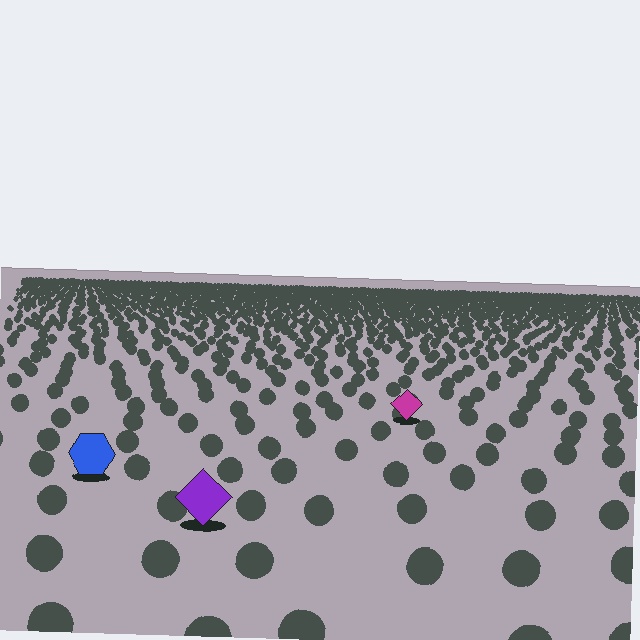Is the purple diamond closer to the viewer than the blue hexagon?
Yes. The purple diamond is closer — you can tell from the texture gradient: the ground texture is coarser near it.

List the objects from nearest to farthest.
From nearest to farthest: the purple diamond, the blue hexagon, the magenta diamond.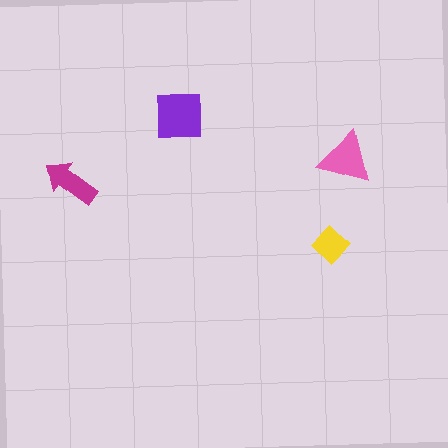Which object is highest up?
The purple square is topmost.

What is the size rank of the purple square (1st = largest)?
1st.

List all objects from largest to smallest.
The purple square, the pink triangle, the magenta arrow, the yellow diamond.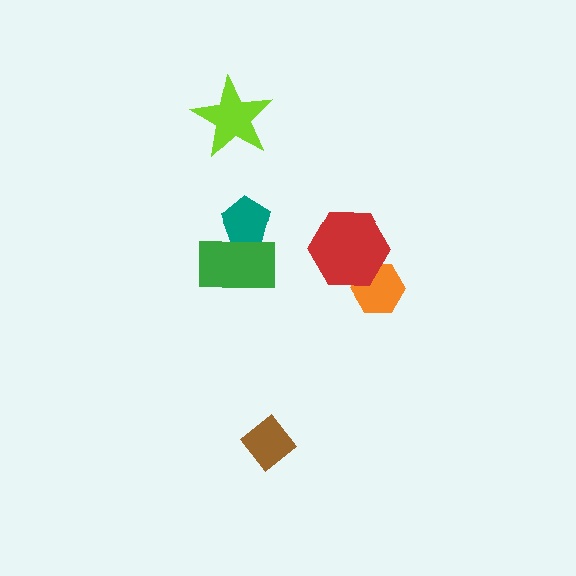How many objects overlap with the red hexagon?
1 object overlaps with the red hexagon.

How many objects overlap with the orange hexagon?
1 object overlaps with the orange hexagon.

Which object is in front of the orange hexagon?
The red hexagon is in front of the orange hexagon.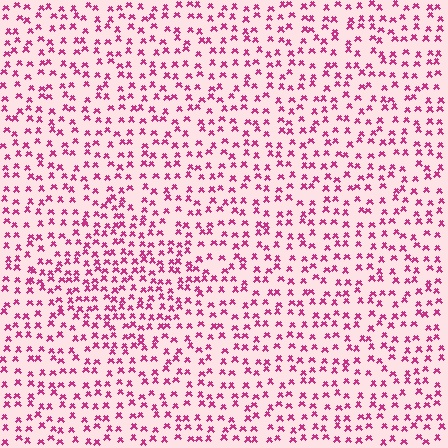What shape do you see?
I see a diamond.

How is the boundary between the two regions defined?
The boundary is defined by a change in element density (approximately 1.5x ratio). All elements are the same color, size, and shape.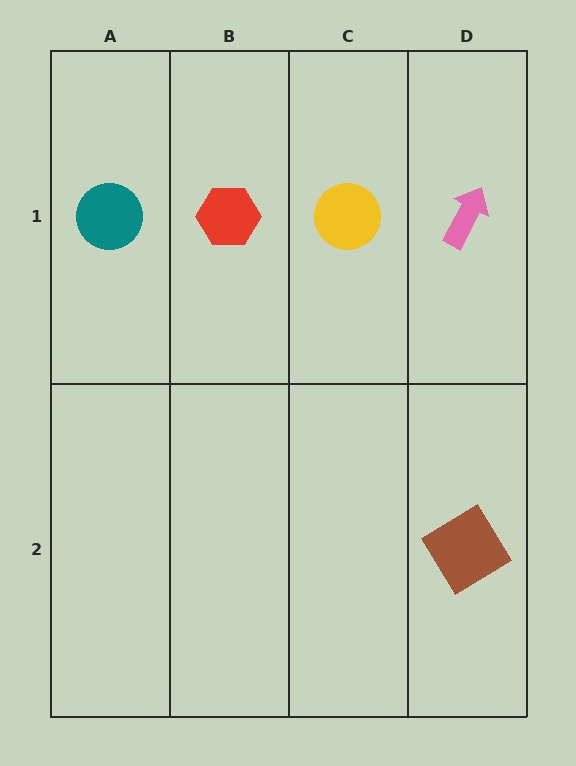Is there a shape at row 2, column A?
No, that cell is empty.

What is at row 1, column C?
A yellow circle.